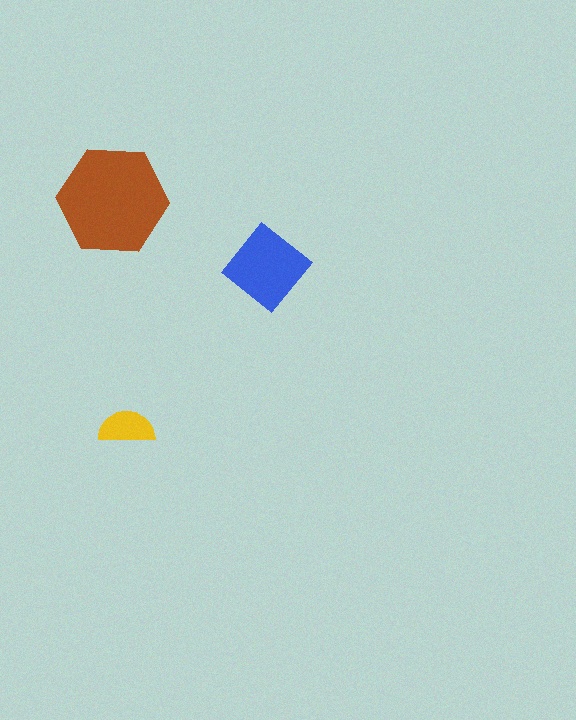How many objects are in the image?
There are 3 objects in the image.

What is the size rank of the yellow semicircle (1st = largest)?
3rd.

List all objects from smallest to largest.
The yellow semicircle, the blue diamond, the brown hexagon.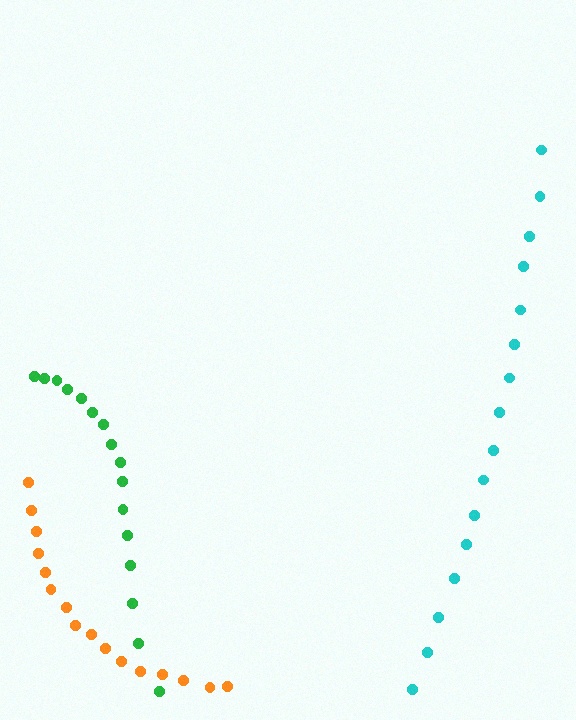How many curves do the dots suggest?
There are 3 distinct paths.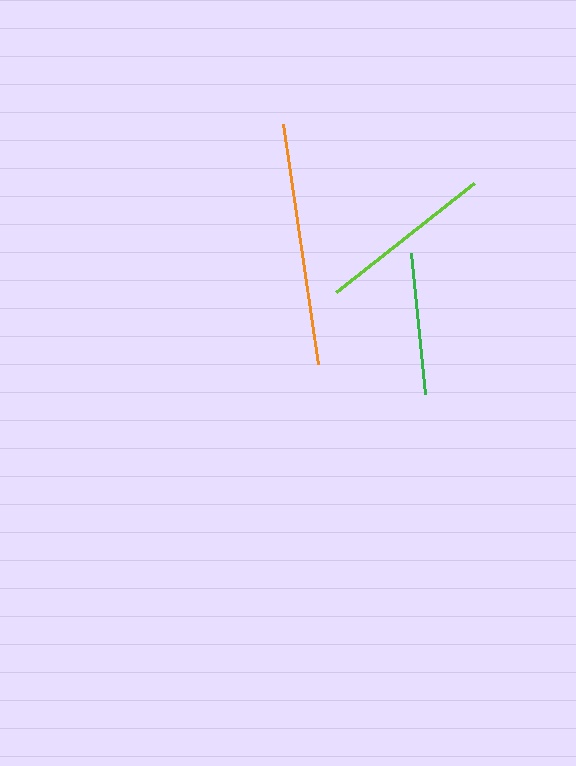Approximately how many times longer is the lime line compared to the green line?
The lime line is approximately 1.2 times the length of the green line.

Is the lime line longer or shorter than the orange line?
The orange line is longer than the lime line.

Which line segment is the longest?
The orange line is the longest at approximately 243 pixels.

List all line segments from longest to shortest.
From longest to shortest: orange, lime, green.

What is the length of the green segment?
The green segment is approximately 142 pixels long.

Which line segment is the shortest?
The green line is the shortest at approximately 142 pixels.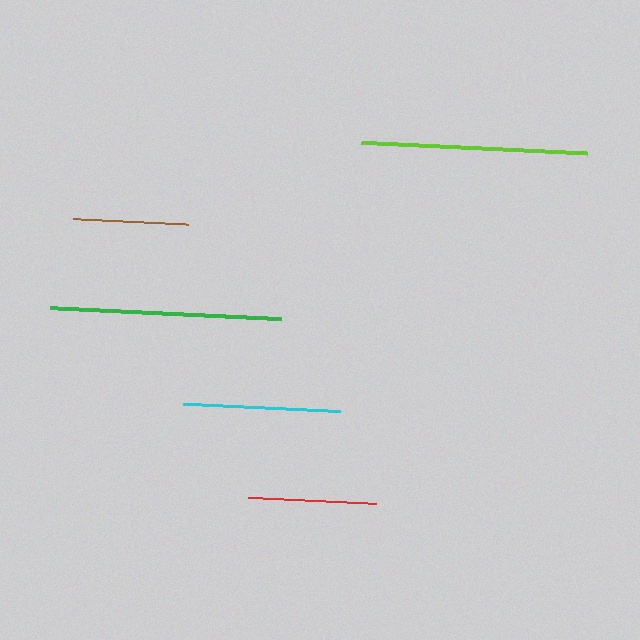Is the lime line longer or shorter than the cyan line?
The lime line is longer than the cyan line.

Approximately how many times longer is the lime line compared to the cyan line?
The lime line is approximately 1.4 times the length of the cyan line.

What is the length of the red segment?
The red segment is approximately 129 pixels long.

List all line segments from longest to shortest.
From longest to shortest: green, lime, cyan, red, brown.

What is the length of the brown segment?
The brown segment is approximately 116 pixels long.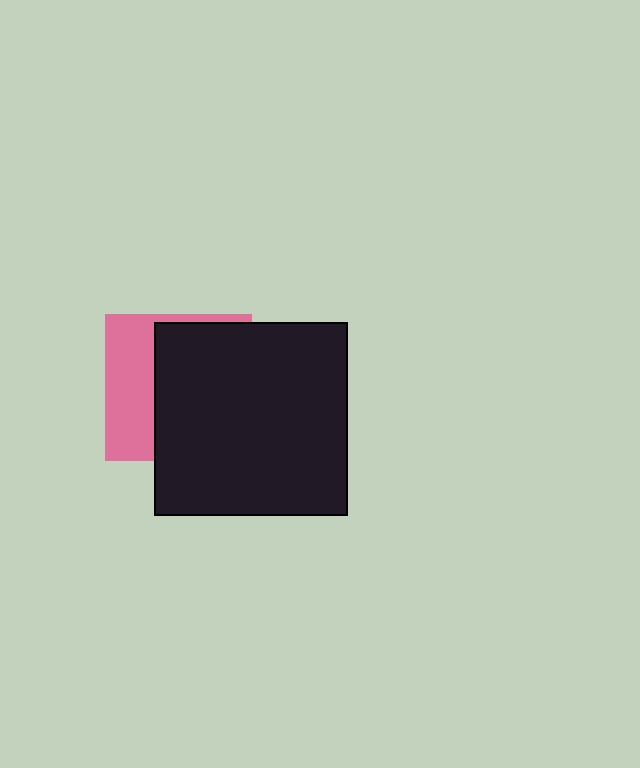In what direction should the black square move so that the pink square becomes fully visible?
The black square should move right. That is the shortest direction to clear the overlap and leave the pink square fully visible.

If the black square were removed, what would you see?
You would see the complete pink square.